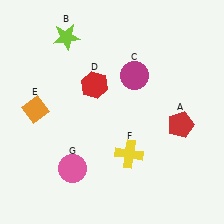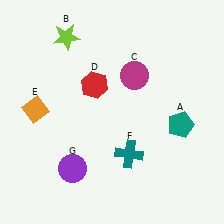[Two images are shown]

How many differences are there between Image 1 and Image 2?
There are 3 differences between the two images.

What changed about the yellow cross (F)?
In Image 1, F is yellow. In Image 2, it changed to teal.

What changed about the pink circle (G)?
In Image 1, G is pink. In Image 2, it changed to purple.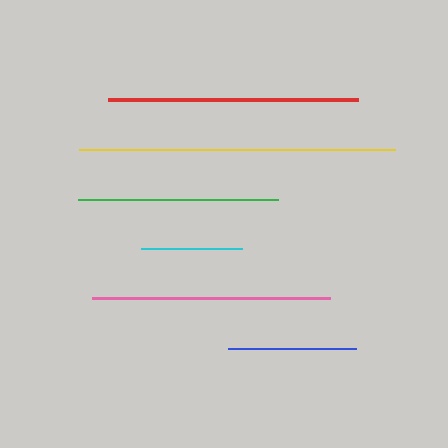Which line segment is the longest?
The yellow line is the longest at approximately 316 pixels.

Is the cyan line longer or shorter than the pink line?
The pink line is longer than the cyan line.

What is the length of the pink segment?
The pink segment is approximately 238 pixels long.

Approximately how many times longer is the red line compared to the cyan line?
The red line is approximately 2.5 times the length of the cyan line.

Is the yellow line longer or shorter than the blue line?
The yellow line is longer than the blue line.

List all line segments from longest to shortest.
From longest to shortest: yellow, red, pink, green, blue, cyan.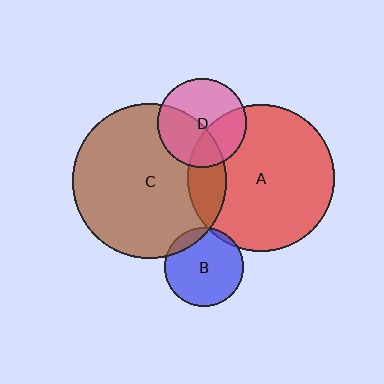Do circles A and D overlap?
Yes.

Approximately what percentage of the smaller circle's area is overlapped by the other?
Approximately 35%.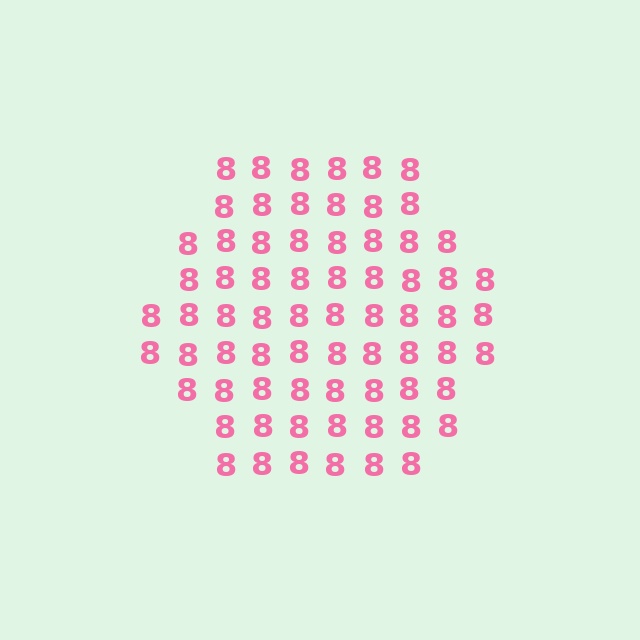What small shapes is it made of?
It is made of small digit 8's.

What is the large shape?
The large shape is a hexagon.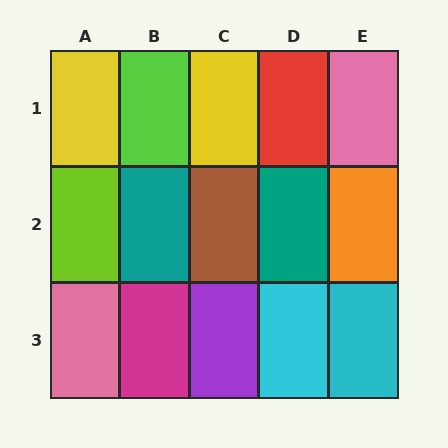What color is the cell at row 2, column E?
Orange.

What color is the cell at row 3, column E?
Cyan.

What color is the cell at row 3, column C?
Purple.